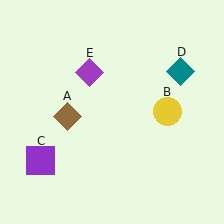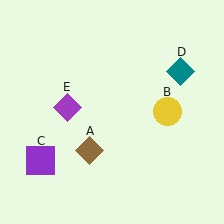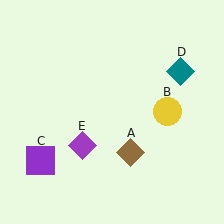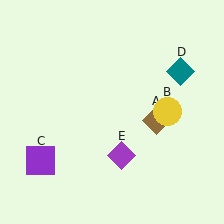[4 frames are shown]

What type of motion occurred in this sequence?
The brown diamond (object A), purple diamond (object E) rotated counterclockwise around the center of the scene.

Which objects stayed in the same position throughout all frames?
Yellow circle (object B) and purple square (object C) and teal diamond (object D) remained stationary.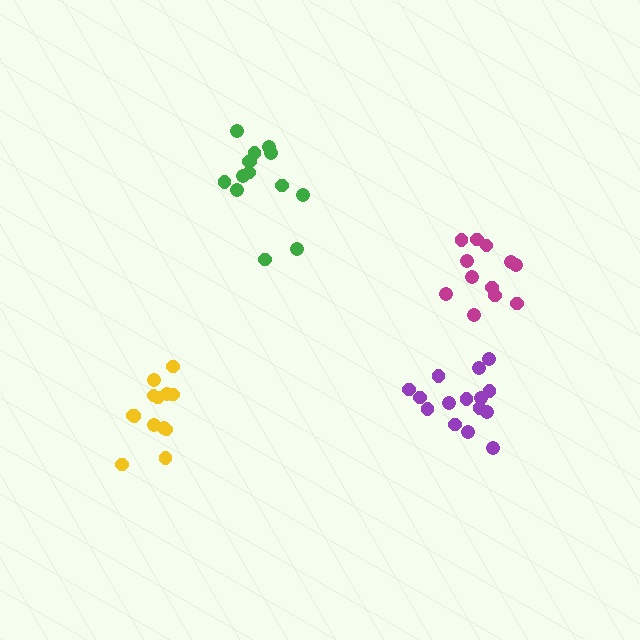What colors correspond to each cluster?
The clusters are colored: green, magenta, yellow, purple.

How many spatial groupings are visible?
There are 4 spatial groupings.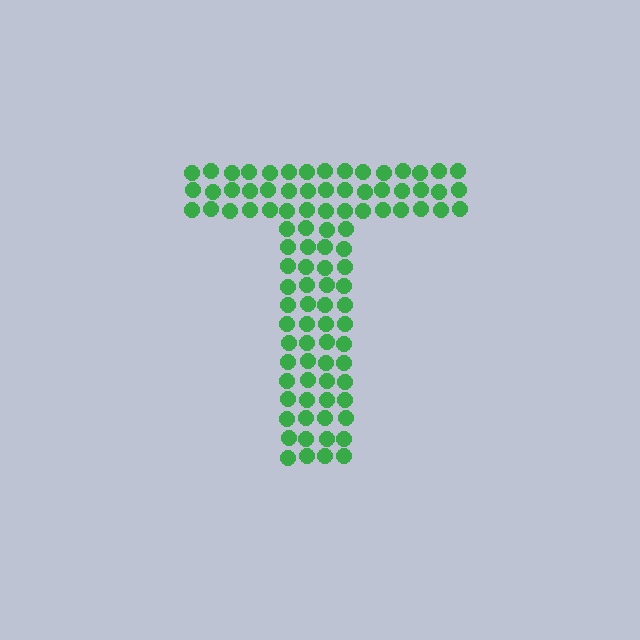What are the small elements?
The small elements are circles.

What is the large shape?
The large shape is the letter T.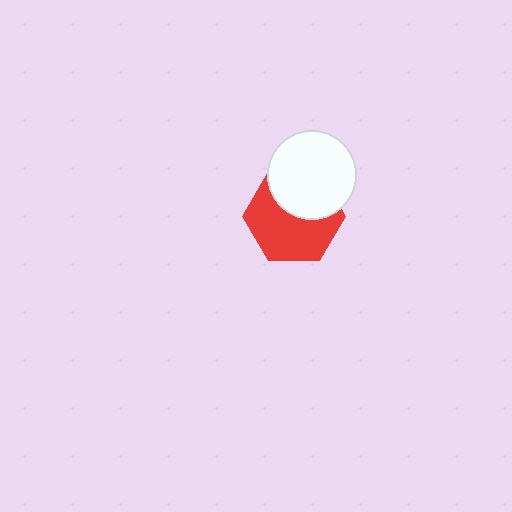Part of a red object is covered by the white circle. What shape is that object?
It is a hexagon.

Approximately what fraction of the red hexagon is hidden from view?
Roughly 38% of the red hexagon is hidden behind the white circle.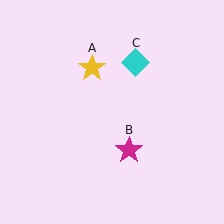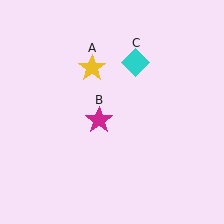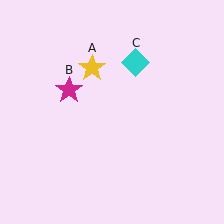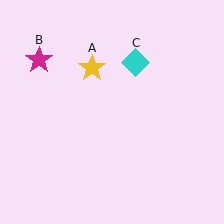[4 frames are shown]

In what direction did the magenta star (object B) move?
The magenta star (object B) moved up and to the left.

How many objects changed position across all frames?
1 object changed position: magenta star (object B).